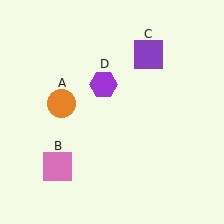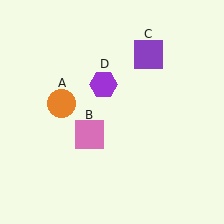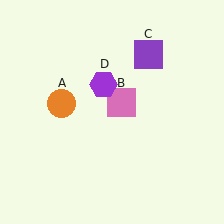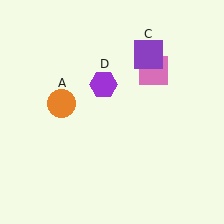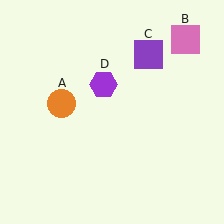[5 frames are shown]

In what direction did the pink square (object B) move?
The pink square (object B) moved up and to the right.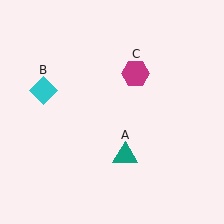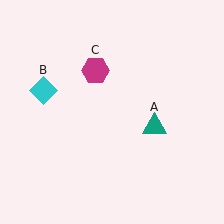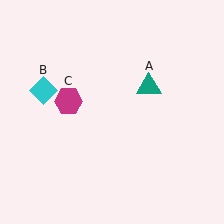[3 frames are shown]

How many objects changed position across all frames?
2 objects changed position: teal triangle (object A), magenta hexagon (object C).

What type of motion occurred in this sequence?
The teal triangle (object A), magenta hexagon (object C) rotated counterclockwise around the center of the scene.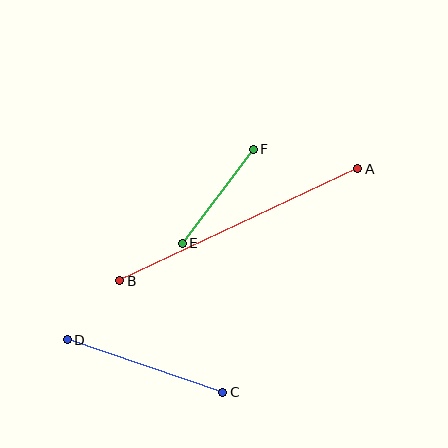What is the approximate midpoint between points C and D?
The midpoint is at approximately (145, 366) pixels.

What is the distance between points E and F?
The distance is approximately 118 pixels.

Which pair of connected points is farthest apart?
Points A and B are farthest apart.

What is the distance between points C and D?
The distance is approximately 164 pixels.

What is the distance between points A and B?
The distance is approximately 263 pixels.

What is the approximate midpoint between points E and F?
The midpoint is at approximately (218, 196) pixels.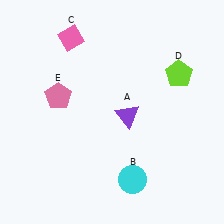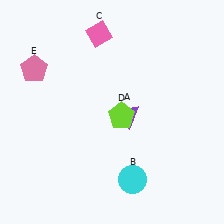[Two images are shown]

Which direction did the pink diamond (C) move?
The pink diamond (C) moved right.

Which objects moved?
The objects that moved are: the pink diamond (C), the lime pentagon (D), the pink pentagon (E).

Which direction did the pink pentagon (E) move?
The pink pentagon (E) moved up.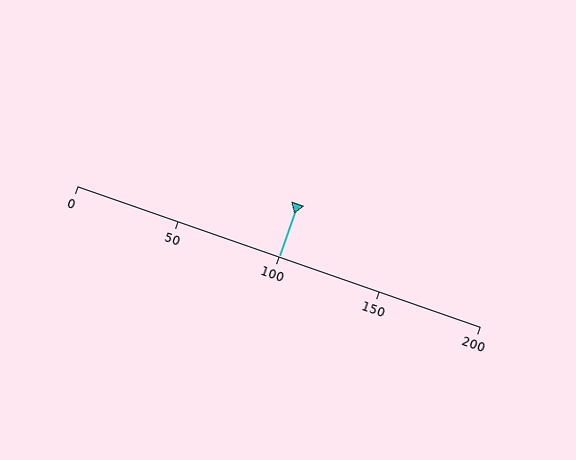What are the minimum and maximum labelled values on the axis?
The axis runs from 0 to 200.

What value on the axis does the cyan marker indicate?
The marker indicates approximately 100.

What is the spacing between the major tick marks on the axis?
The major ticks are spaced 50 apart.